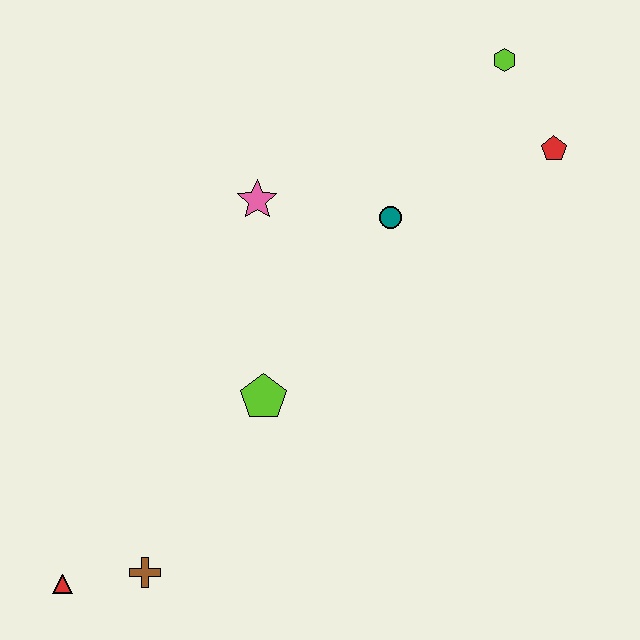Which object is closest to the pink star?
The teal circle is closest to the pink star.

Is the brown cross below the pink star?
Yes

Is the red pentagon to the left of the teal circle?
No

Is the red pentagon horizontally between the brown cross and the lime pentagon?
No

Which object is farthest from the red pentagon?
The red triangle is farthest from the red pentagon.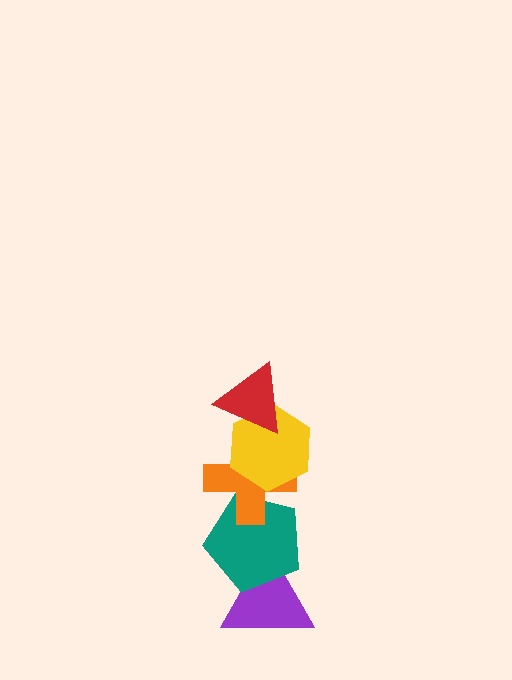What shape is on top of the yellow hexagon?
The red triangle is on top of the yellow hexagon.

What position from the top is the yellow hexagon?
The yellow hexagon is 2nd from the top.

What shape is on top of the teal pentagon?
The orange cross is on top of the teal pentagon.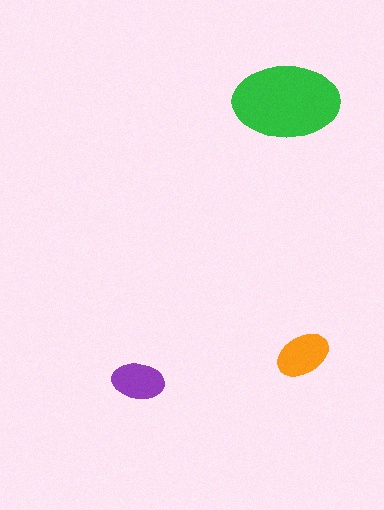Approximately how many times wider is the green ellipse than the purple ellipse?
About 2 times wider.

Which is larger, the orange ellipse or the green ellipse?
The green one.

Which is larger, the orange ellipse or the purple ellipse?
The orange one.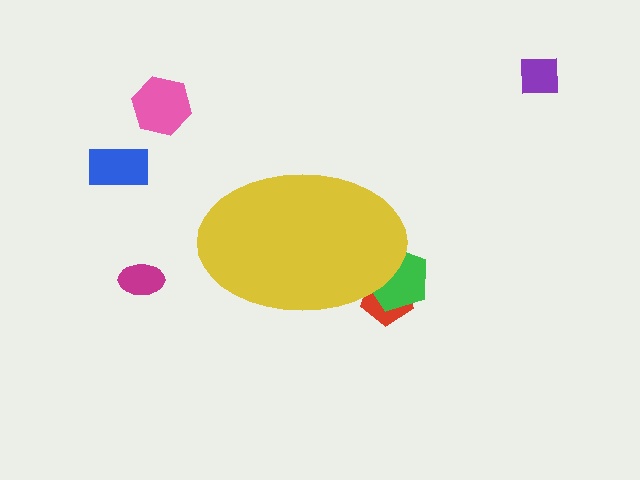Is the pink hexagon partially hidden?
No, the pink hexagon is fully visible.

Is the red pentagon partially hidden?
Yes, the red pentagon is partially hidden behind the yellow ellipse.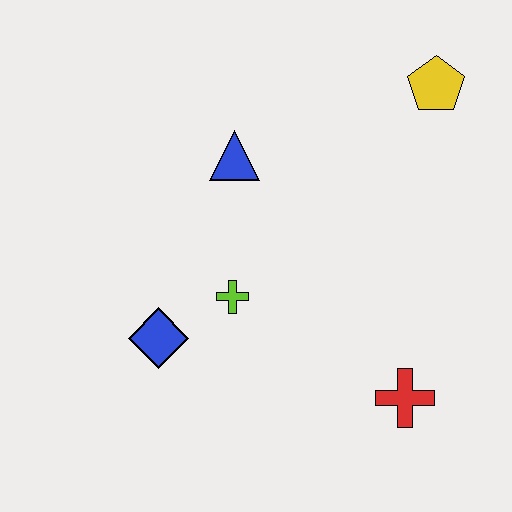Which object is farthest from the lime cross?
The yellow pentagon is farthest from the lime cross.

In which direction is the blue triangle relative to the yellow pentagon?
The blue triangle is to the left of the yellow pentagon.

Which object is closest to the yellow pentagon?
The blue triangle is closest to the yellow pentagon.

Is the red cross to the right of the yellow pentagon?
No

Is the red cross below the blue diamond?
Yes